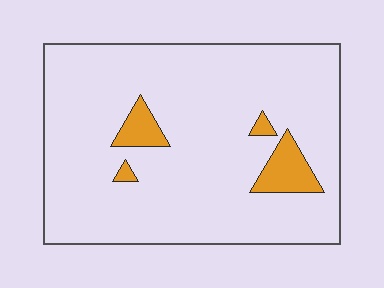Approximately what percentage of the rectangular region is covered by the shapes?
Approximately 10%.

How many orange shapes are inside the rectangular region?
4.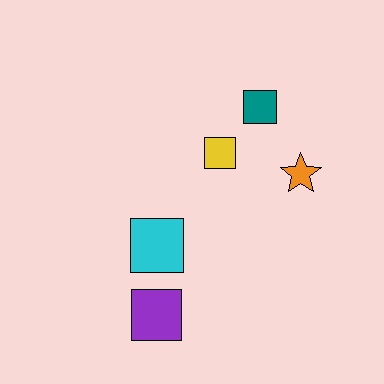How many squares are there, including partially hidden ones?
There are 4 squares.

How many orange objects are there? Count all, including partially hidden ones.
There is 1 orange object.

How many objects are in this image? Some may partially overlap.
There are 5 objects.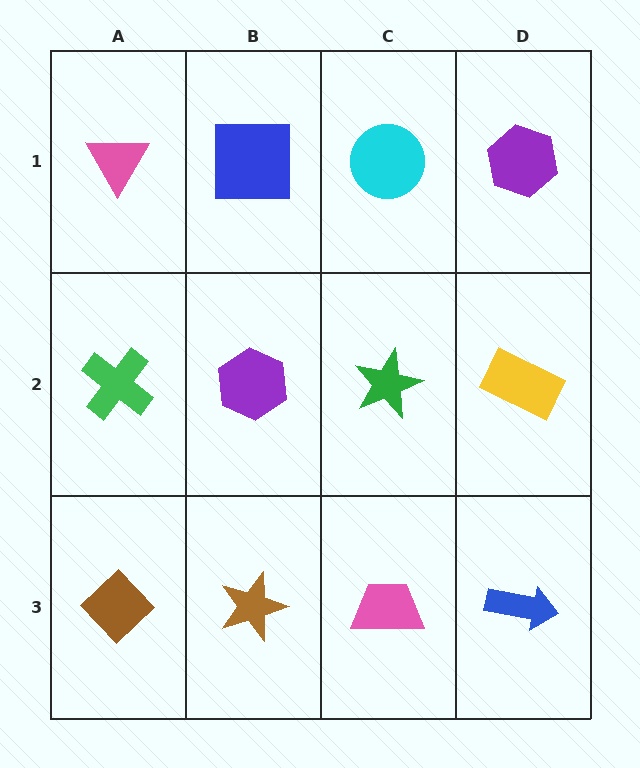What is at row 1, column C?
A cyan circle.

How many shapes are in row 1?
4 shapes.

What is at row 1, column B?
A blue square.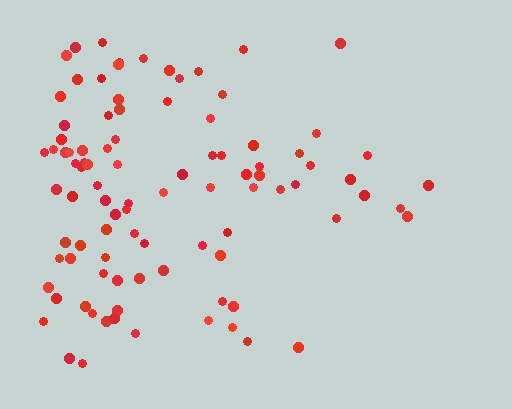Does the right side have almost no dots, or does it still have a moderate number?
Still a moderate number, just noticeably fewer than the left.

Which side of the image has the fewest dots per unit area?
The right.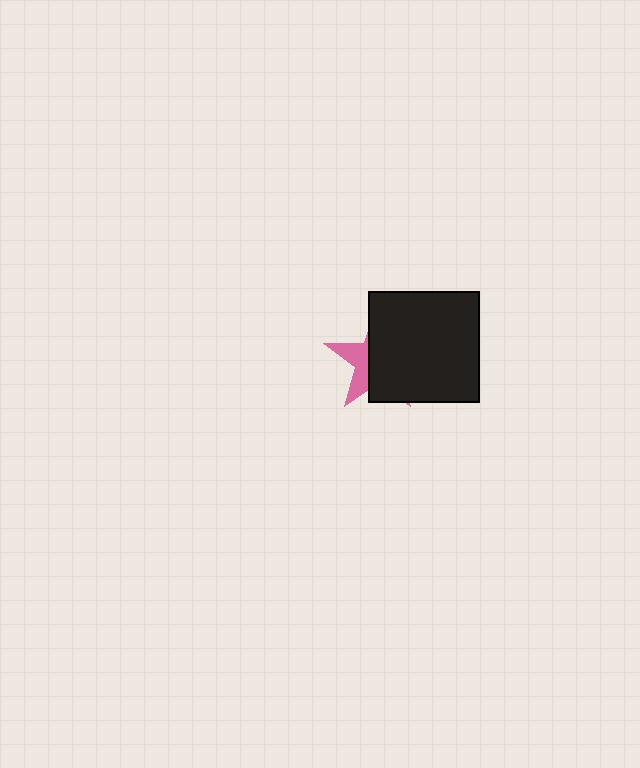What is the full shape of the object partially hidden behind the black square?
The partially hidden object is a pink star.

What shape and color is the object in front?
The object in front is a black square.